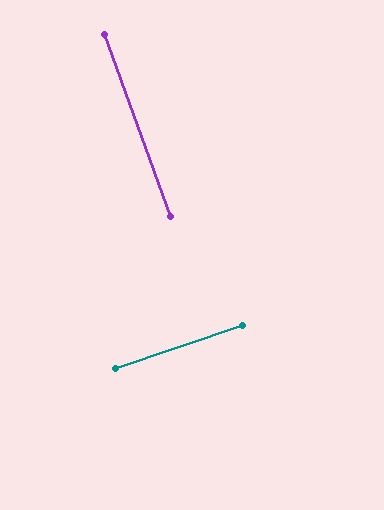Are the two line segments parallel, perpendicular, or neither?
Perpendicular — they meet at approximately 89°.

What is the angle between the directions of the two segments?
Approximately 89 degrees.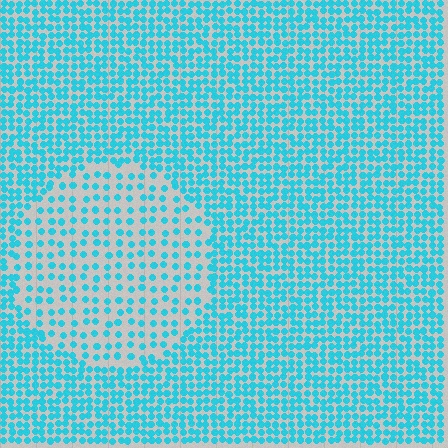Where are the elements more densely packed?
The elements are more densely packed outside the circle boundary.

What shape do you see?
I see a circle.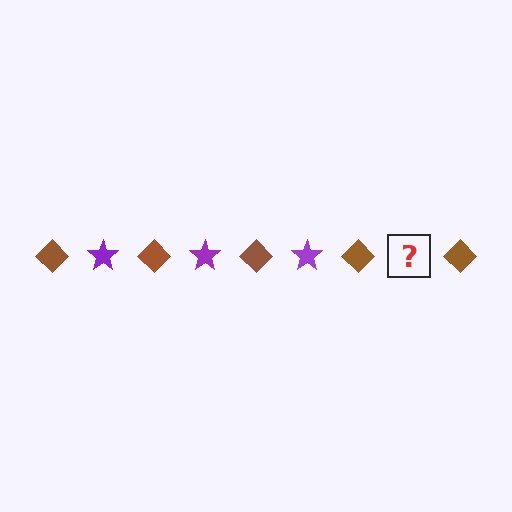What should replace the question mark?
The question mark should be replaced with a purple star.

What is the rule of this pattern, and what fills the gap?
The rule is that the pattern alternates between brown diamond and purple star. The gap should be filled with a purple star.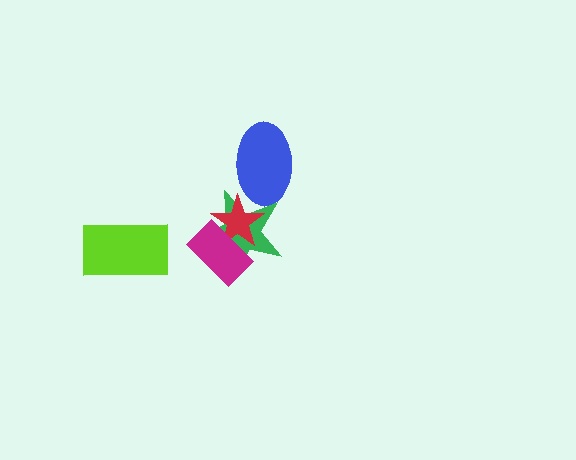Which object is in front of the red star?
The magenta rectangle is in front of the red star.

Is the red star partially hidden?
Yes, it is partially covered by another shape.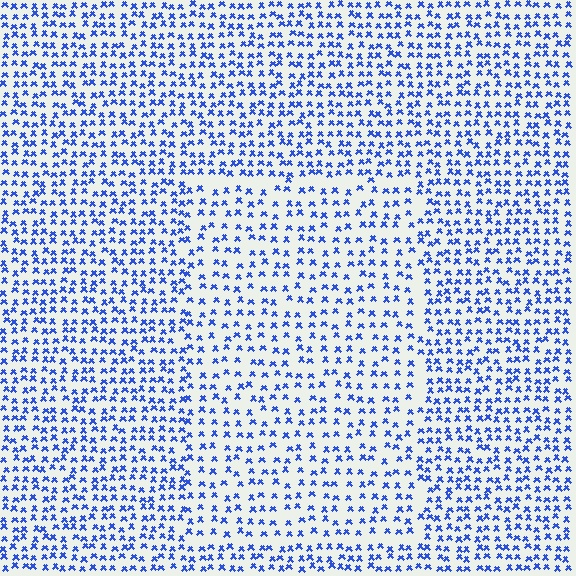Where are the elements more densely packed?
The elements are more densely packed outside the rectangle boundary.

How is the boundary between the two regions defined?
The boundary is defined by a change in element density (approximately 1.5x ratio). All elements are the same color, size, and shape.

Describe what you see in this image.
The image contains small blue elements arranged at two different densities. A rectangle-shaped region is visible where the elements are less densely packed than the surrounding area.